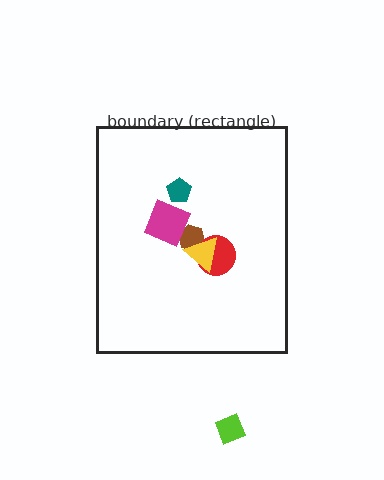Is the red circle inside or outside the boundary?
Inside.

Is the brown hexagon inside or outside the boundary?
Inside.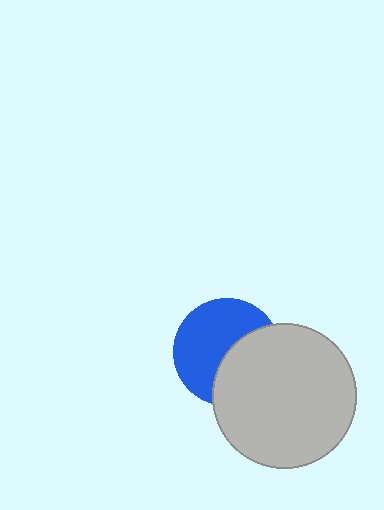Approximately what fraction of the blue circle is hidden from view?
Roughly 42% of the blue circle is hidden behind the light gray circle.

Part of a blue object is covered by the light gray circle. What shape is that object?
It is a circle.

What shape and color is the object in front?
The object in front is a light gray circle.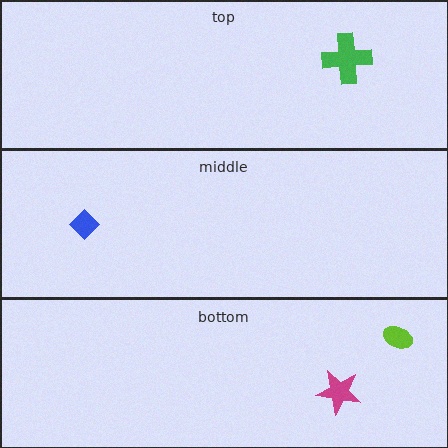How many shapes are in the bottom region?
2.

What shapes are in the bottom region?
The magenta star, the lime ellipse.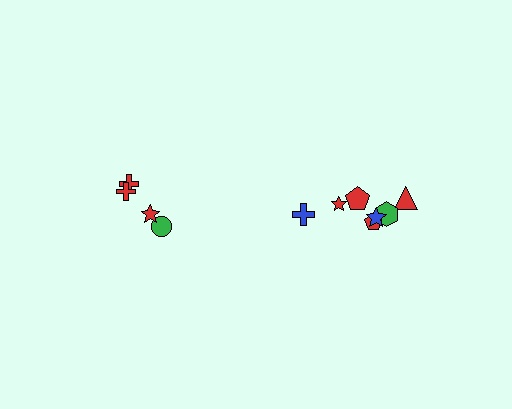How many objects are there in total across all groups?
There are 11 objects.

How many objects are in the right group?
There are 7 objects.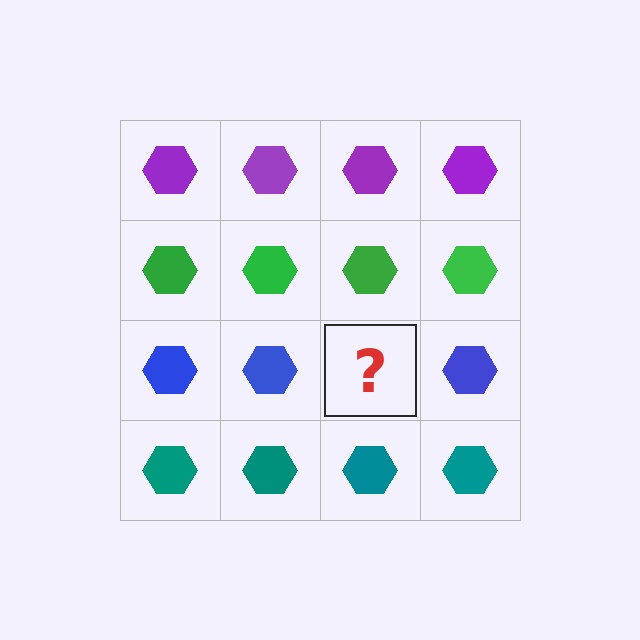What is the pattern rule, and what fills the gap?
The rule is that each row has a consistent color. The gap should be filled with a blue hexagon.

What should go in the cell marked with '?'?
The missing cell should contain a blue hexagon.